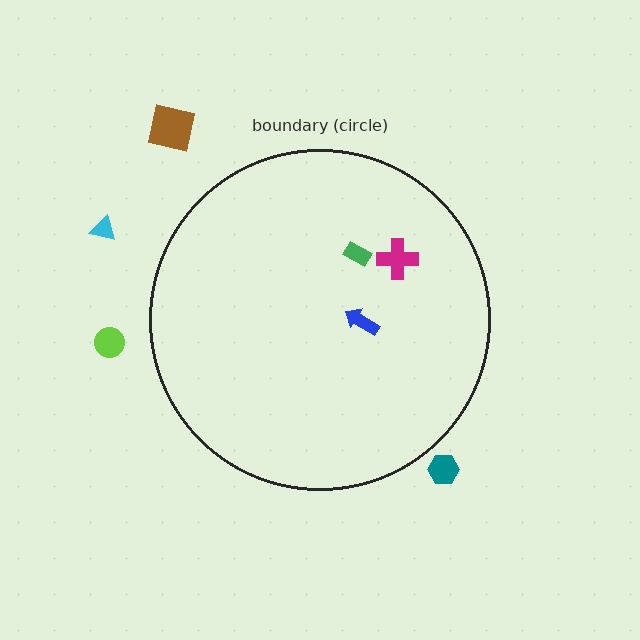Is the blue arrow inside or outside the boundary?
Inside.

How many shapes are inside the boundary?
3 inside, 4 outside.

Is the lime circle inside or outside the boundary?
Outside.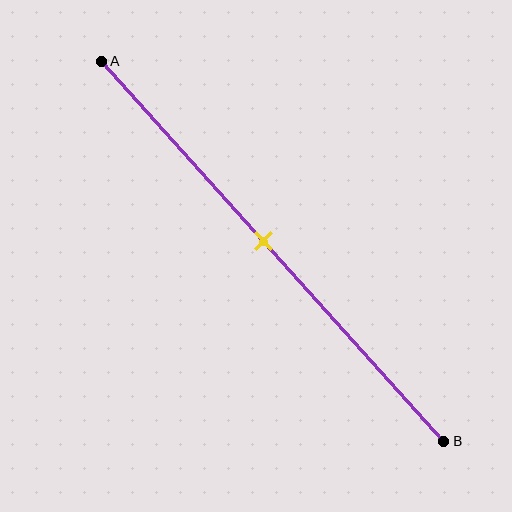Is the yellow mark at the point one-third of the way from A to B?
No, the mark is at about 45% from A, not at the 33% one-third point.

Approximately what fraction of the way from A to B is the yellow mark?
The yellow mark is approximately 45% of the way from A to B.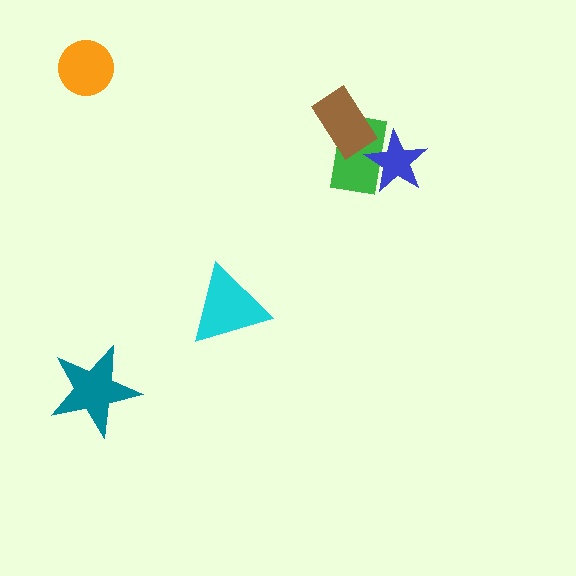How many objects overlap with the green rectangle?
2 objects overlap with the green rectangle.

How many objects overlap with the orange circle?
0 objects overlap with the orange circle.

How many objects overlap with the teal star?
0 objects overlap with the teal star.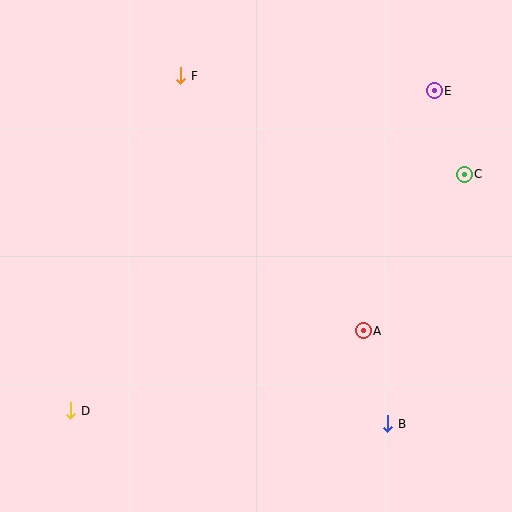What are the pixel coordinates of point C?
Point C is at (464, 174).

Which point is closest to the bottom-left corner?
Point D is closest to the bottom-left corner.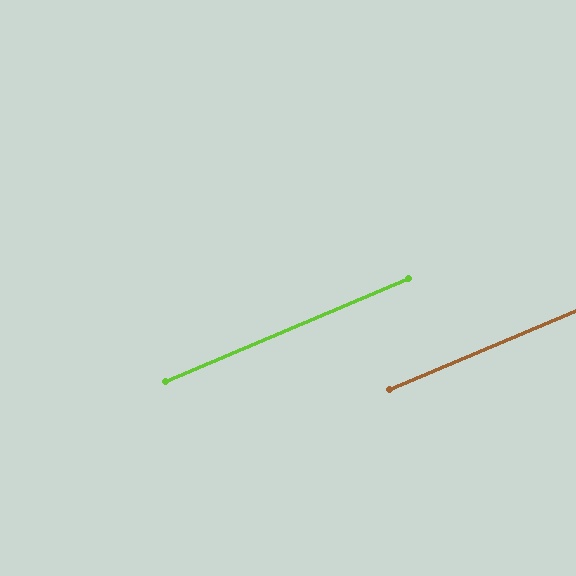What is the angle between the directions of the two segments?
Approximately 0 degrees.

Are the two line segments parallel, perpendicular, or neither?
Parallel — their directions differ by only 0.0°.